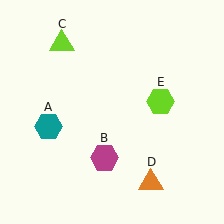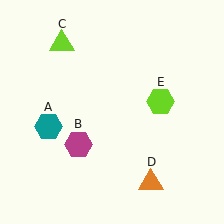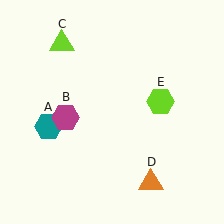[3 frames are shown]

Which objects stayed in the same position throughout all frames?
Teal hexagon (object A) and lime triangle (object C) and orange triangle (object D) and lime hexagon (object E) remained stationary.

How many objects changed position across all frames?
1 object changed position: magenta hexagon (object B).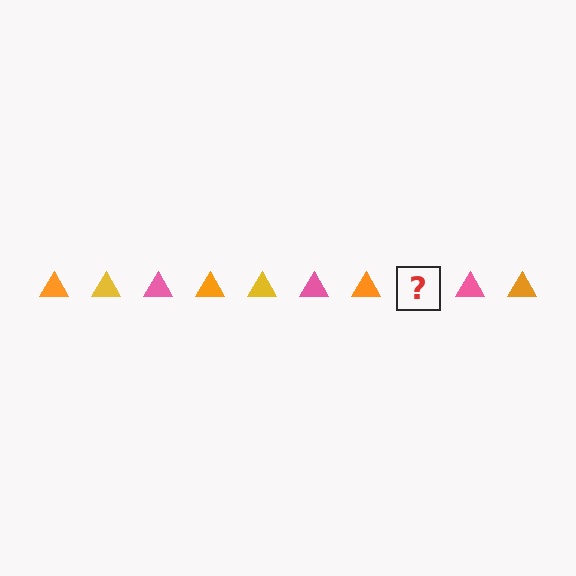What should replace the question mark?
The question mark should be replaced with a yellow triangle.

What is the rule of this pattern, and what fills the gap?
The rule is that the pattern cycles through orange, yellow, pink triangles. The gap should be filled with a yellow triangle.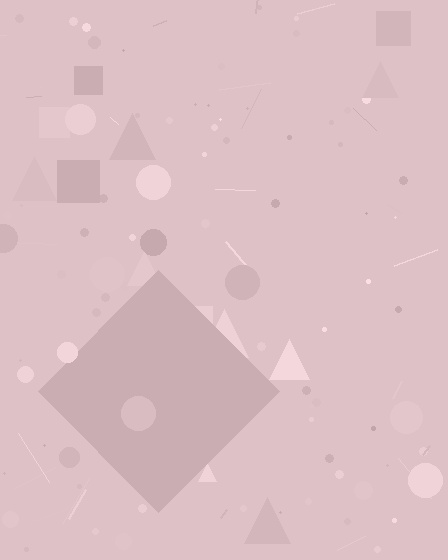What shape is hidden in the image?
A diamond is hidden in the image.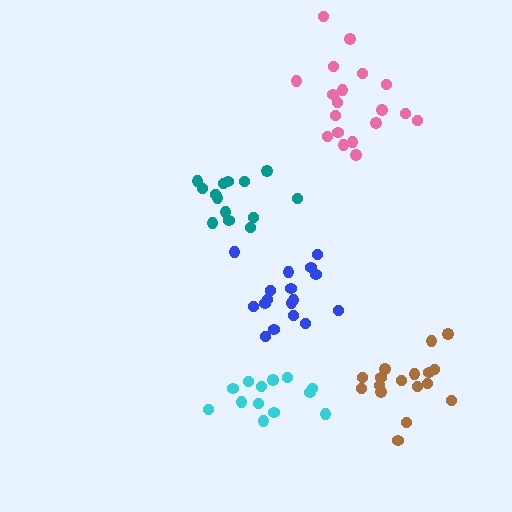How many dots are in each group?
Group 1: 17 dots, Group 2: 19 dots, Group 3: 14 dots, Group 4: 17 dots, Group 5: 13 dots (80 total).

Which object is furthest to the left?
The teal cluster is leftmost.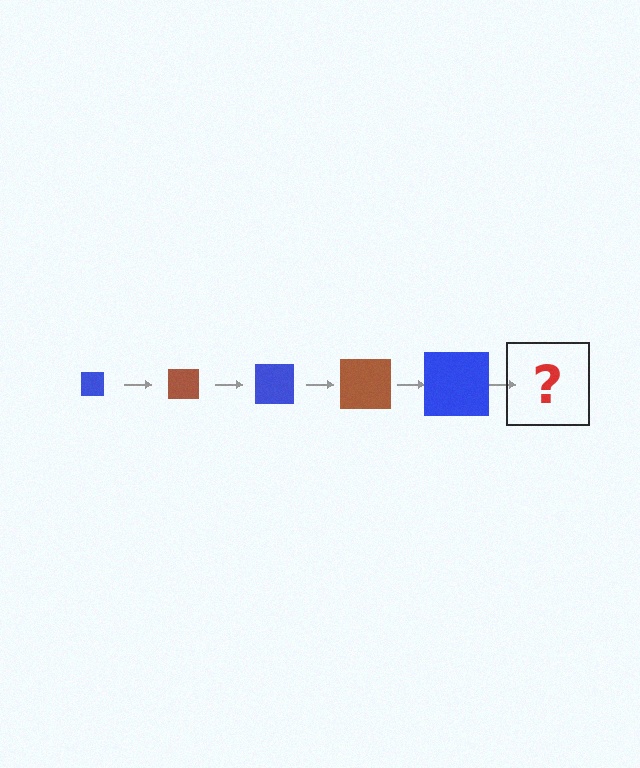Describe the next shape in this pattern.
It should be a brown square, larger than the previous one.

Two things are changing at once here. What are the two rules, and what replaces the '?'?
The two rules are that the square grows larger each step and the color cycles through blue and brown. The '?' should be a brown square, larger than the previous one.